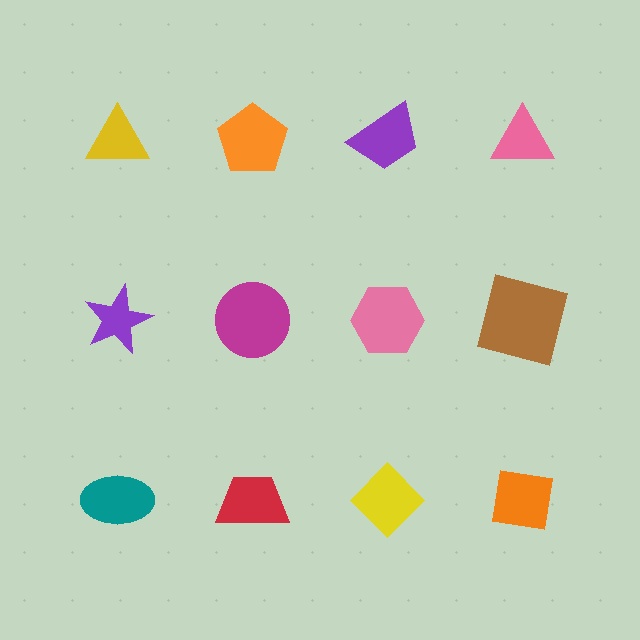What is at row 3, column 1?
A teal ellipse.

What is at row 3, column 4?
An orange square.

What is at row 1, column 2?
An orange pentagon.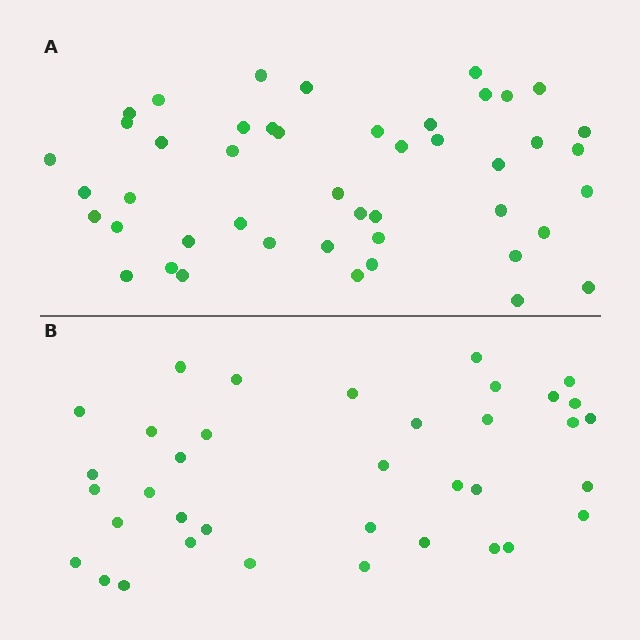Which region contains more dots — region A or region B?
Region A (the top region) has more dots.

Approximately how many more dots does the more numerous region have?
Region A has roughly 8 or so more dots than region B.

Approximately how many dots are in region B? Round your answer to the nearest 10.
About 40 dots. (The exact count is 37, which rounds to 40.)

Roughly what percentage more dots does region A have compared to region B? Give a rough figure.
About 25% more.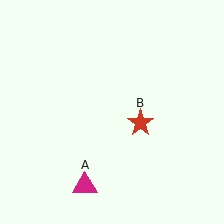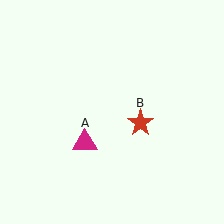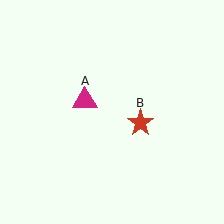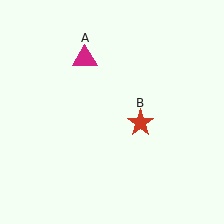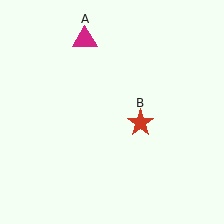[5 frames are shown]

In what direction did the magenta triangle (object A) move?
The magenta triangle (object A) moved up.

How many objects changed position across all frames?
1 object changed position: magenta triangle (object A).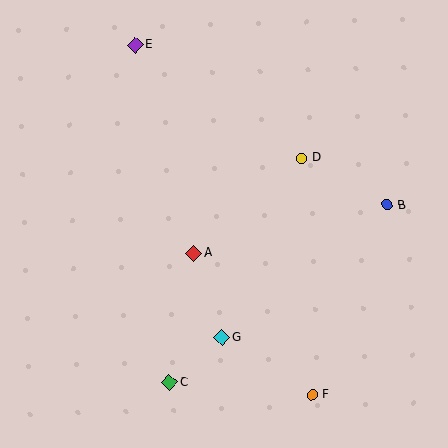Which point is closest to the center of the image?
Point A at (194, 253) is closest to the center.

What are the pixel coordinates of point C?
Point C is at (169, 382).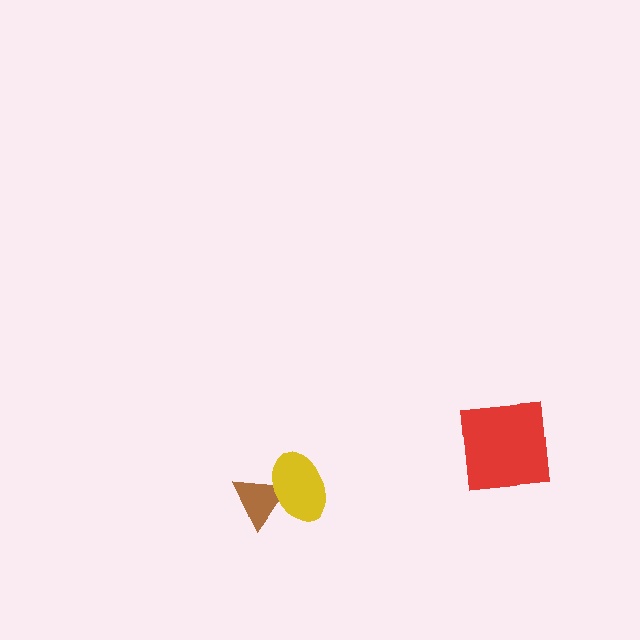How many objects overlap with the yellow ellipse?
1 object overlaps with the yellow ellipse.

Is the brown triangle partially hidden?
Yes, it is partially covered by another shape.